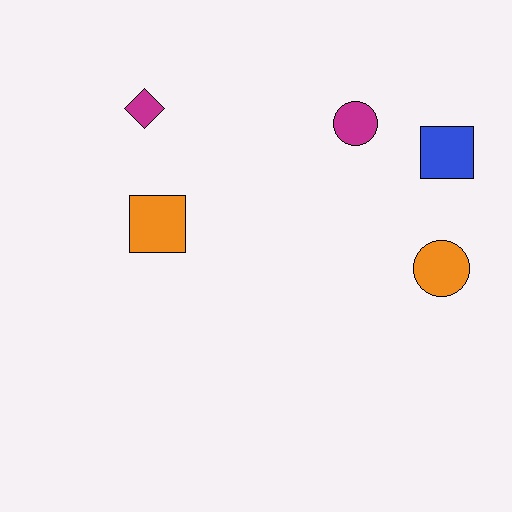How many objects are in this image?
There are 5 objects.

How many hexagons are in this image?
There are no hexagons.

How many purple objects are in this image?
There are no purple objects.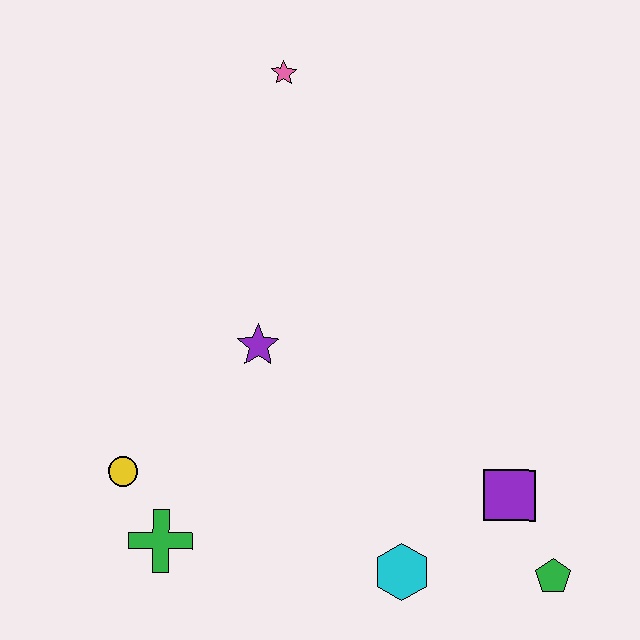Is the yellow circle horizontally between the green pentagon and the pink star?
No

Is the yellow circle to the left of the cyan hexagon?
Yes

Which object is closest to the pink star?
The purple star is closest to the pink star.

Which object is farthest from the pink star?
The green pentagon is farthest from the pink star.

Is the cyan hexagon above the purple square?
No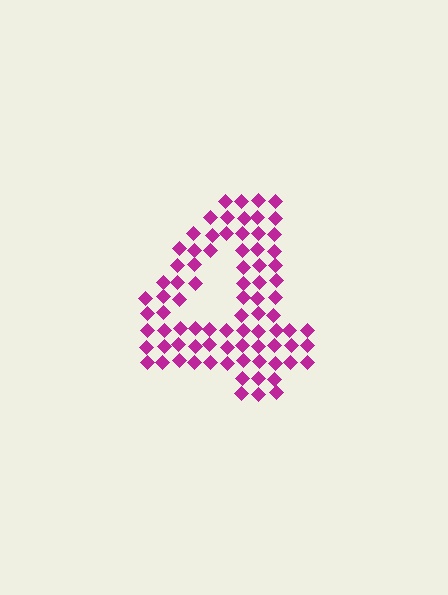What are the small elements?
The small elements are diamonds.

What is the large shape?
The large shape is the digit 4.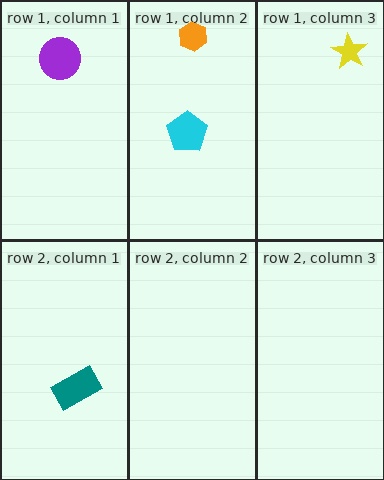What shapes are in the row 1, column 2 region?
The cyan pentagon, the orange hexagon.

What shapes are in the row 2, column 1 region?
The teal rectangle.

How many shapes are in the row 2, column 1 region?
1.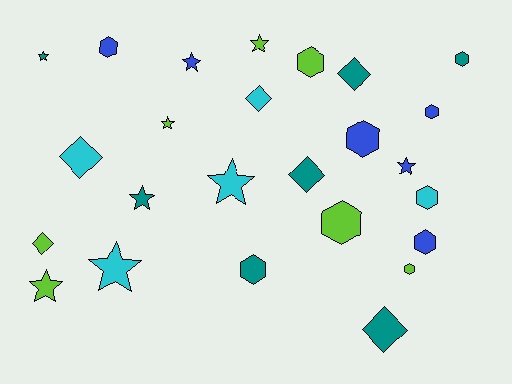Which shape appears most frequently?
Hexagon, with 10 objects.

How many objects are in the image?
There are 25 objects.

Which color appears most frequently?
Teal, with 7 objects.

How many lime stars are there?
There are 3 lime stars.